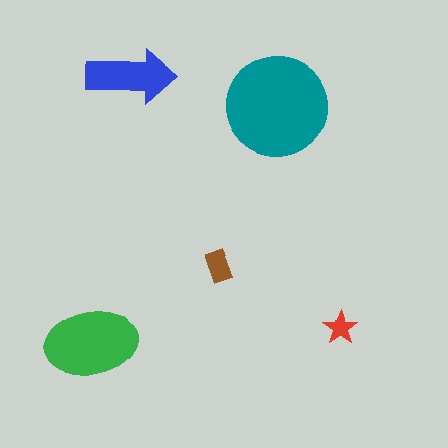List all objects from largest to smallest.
The teal circle, the green ellipse, the blue arrow, the brown rectangle, the red star.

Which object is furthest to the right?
The red star is rightmost.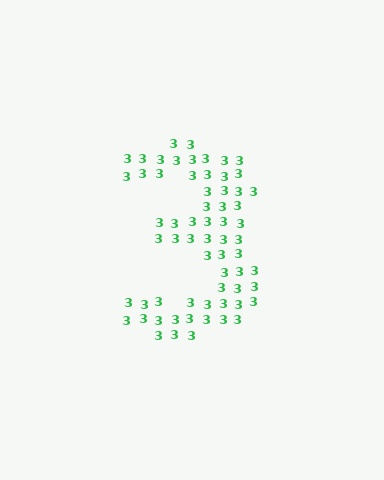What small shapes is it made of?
It is made of small digit 3's.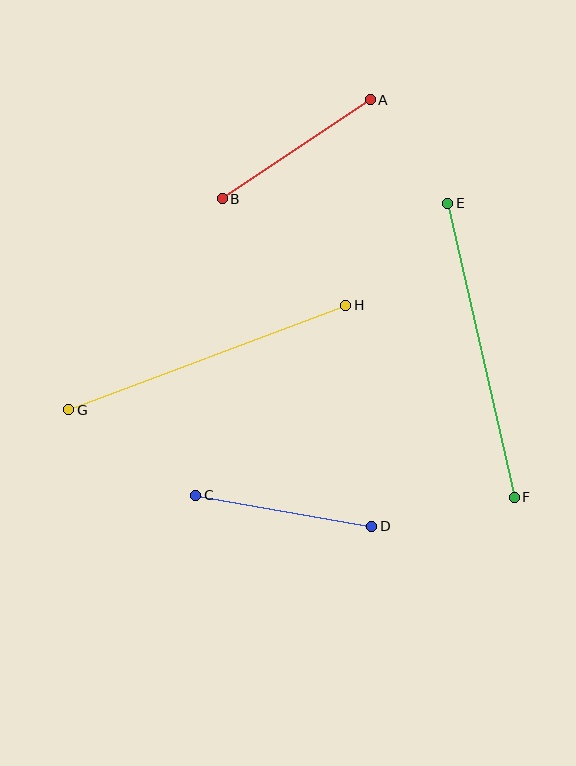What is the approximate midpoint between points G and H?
The midpoint is at approximately (207, 357) pixels.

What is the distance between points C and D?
The distance is approximately 179 pixels.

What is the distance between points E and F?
The distance is approximately 301 pixels.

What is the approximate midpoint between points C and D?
The midpoint is at approximately (284, 511) pixels.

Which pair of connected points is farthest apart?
Points E and F are farthest apart.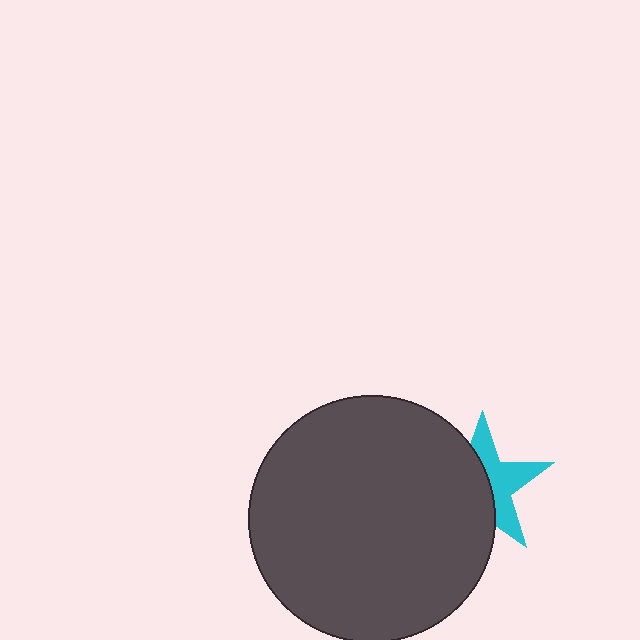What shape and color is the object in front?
The object in front is a dark gray circle.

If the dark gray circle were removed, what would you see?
You would see the complete cyan star.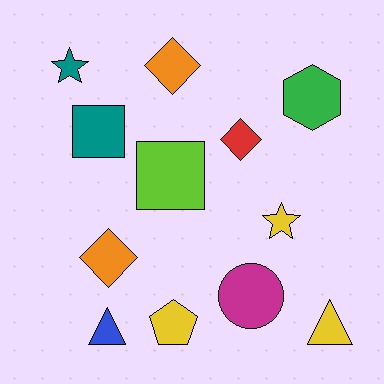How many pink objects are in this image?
There are no pink objects.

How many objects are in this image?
There are 12 objects.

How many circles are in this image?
There is 1 circle.